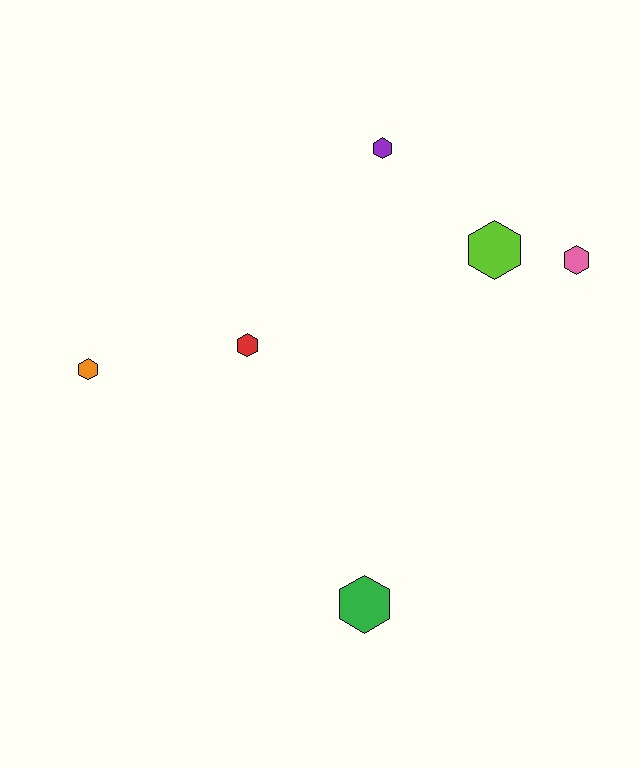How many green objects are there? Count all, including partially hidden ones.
There is 1 green object.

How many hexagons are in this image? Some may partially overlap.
There are 6 hexagons.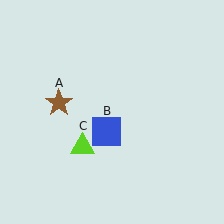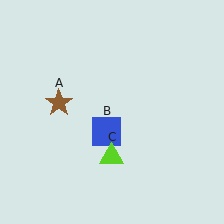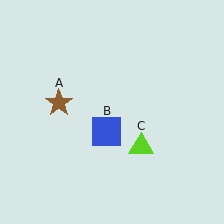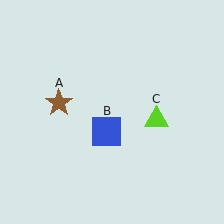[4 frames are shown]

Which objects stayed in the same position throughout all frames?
Brown star (object A) and blue square (object B) remained stationary.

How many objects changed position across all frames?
1 object changed position: lime triangle (object C).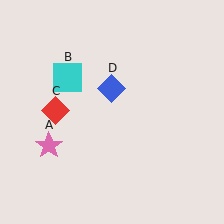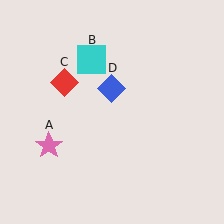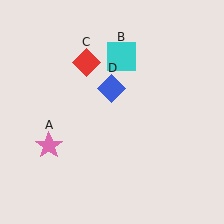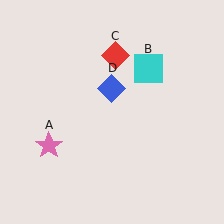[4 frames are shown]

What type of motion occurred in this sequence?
The cyan square (object B), red diamond (object C) rotated clockwise around the center of the scene.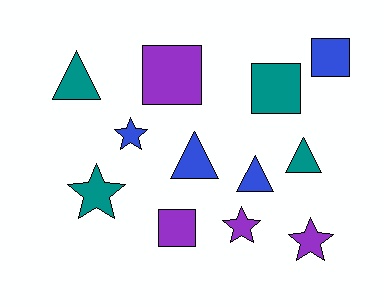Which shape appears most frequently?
Square, with 4 objects.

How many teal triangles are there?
There are 2 teal triangles.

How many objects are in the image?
There are 12 objects.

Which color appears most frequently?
Teal, with 4 objects.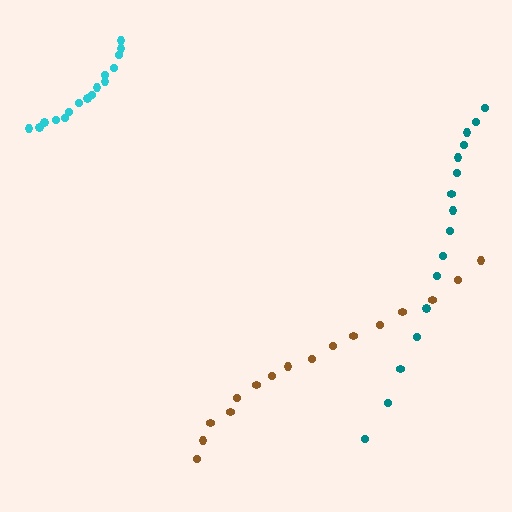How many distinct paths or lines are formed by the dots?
There are 3 distinct paths.